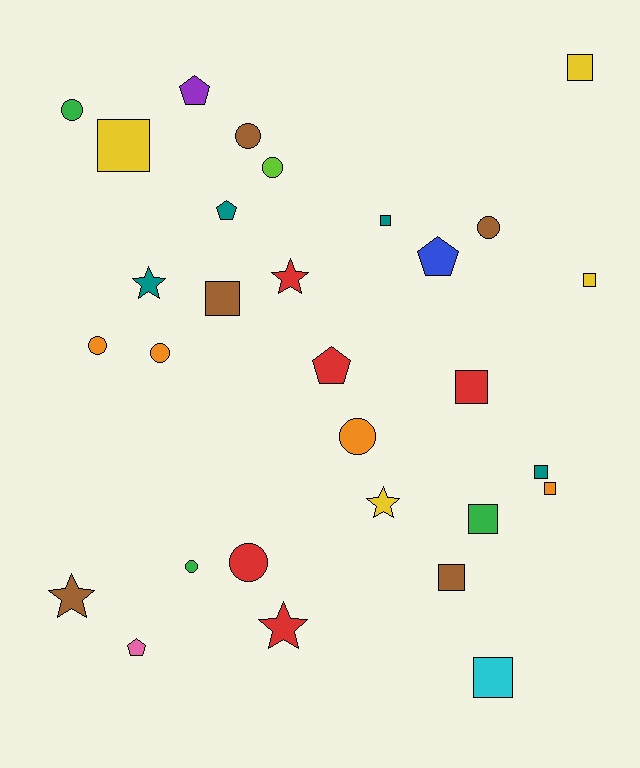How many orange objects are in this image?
There are 4 orange objects.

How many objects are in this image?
There are 30 objects.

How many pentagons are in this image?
There are 5 pentagons.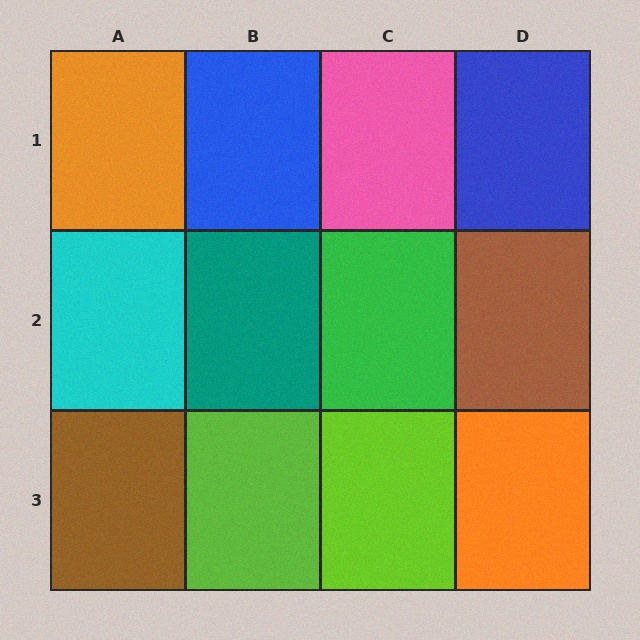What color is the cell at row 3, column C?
Lime.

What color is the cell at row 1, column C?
Pink.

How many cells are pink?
1 cell is pink.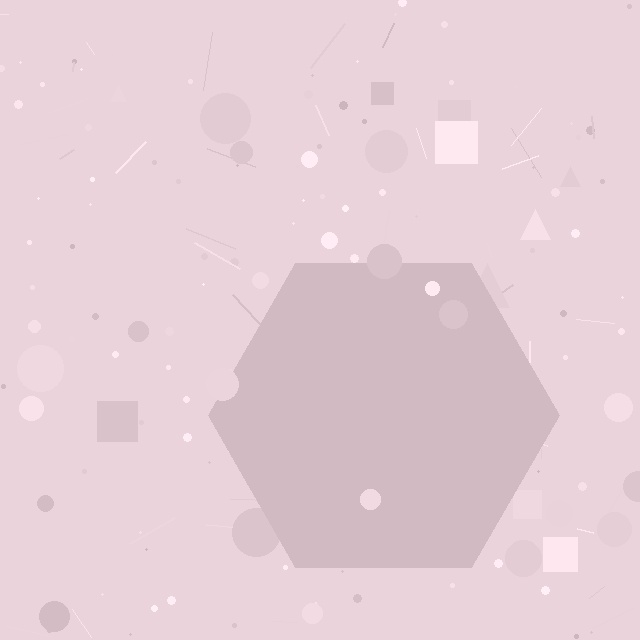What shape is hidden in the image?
A hexagon is hidden in the image.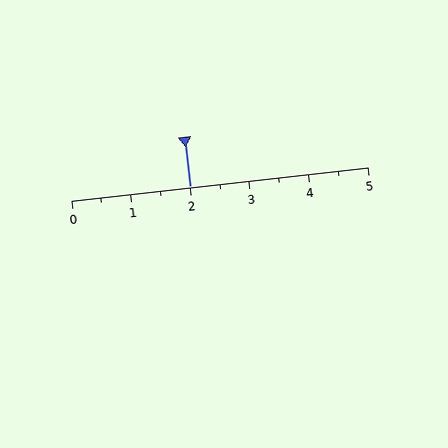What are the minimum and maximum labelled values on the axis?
The axis runs from 0 to 5.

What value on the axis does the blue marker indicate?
The marker indicates approximately 2.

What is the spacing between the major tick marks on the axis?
The major ticks are spaced 1 apart.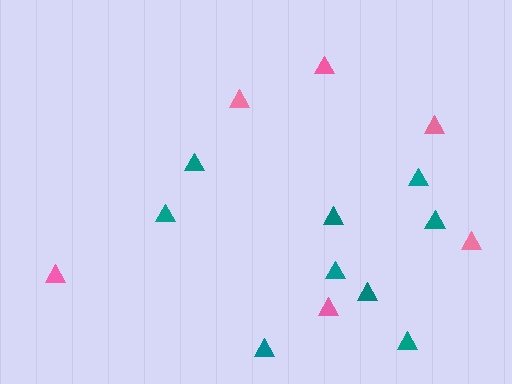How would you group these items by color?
There are 2 groups: one group of teal triangles (9) and one group of pink triangles (6).